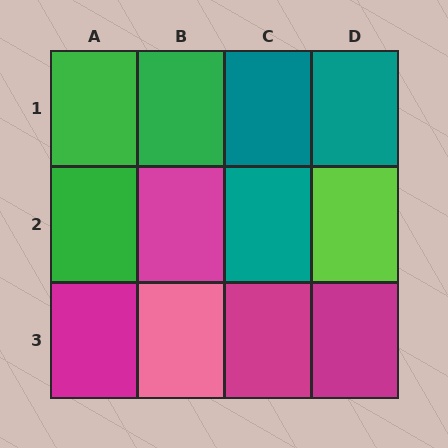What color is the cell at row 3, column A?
Magenta.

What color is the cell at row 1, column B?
Green.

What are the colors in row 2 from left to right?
Green, magenta, teal, lime.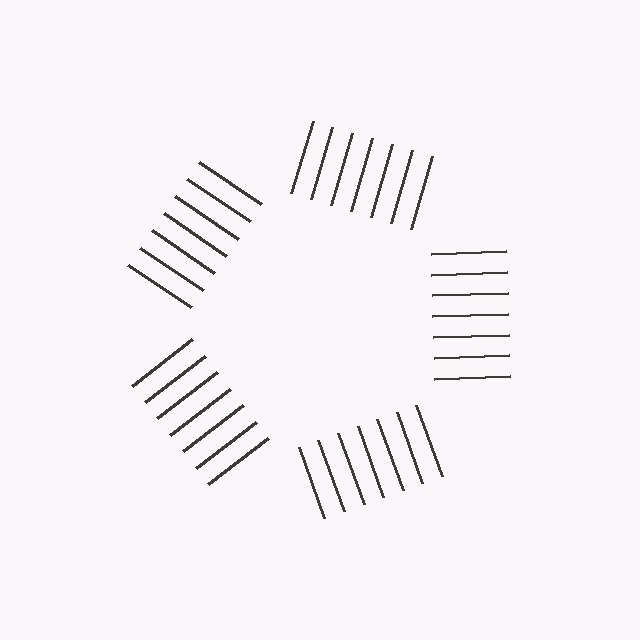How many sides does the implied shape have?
5 sides — the line-ends trace a pentagon.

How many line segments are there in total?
35 — 7 along each of the 5 edges.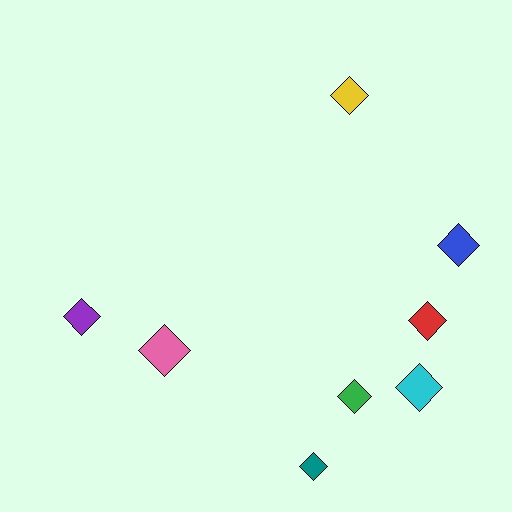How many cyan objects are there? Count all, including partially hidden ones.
There is 1 cyan object.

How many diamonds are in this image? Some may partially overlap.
There are 8 diamonds.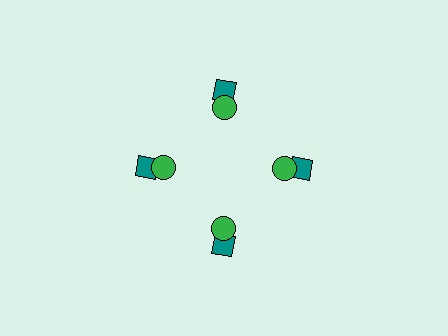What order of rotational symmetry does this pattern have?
This pattern has 4-fold rotational symmetry.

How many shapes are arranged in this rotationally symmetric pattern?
There are 8 shapes, arranged in 4 groups of 2.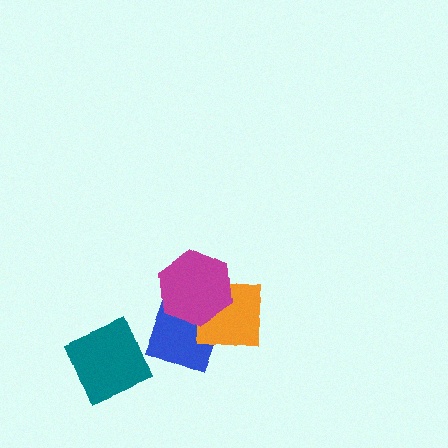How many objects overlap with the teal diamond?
1 object overlaps with the teal diamond.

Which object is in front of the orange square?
The magenta hexagon is in front of the orange square.